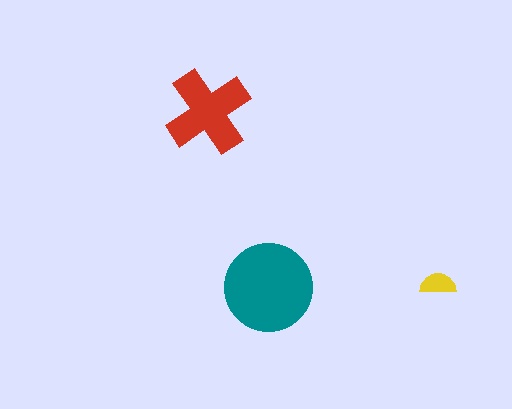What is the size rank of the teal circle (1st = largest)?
1st.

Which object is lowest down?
The teal circle is bottommost.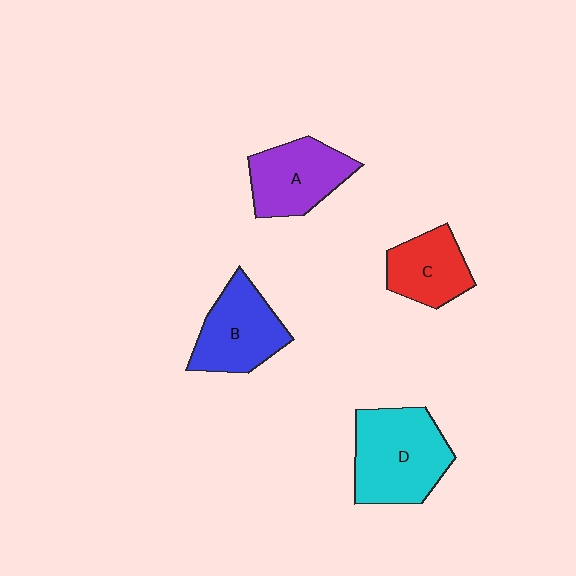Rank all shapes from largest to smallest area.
From largest to smallest: D (cyan), B (blue), A (purple), C (red).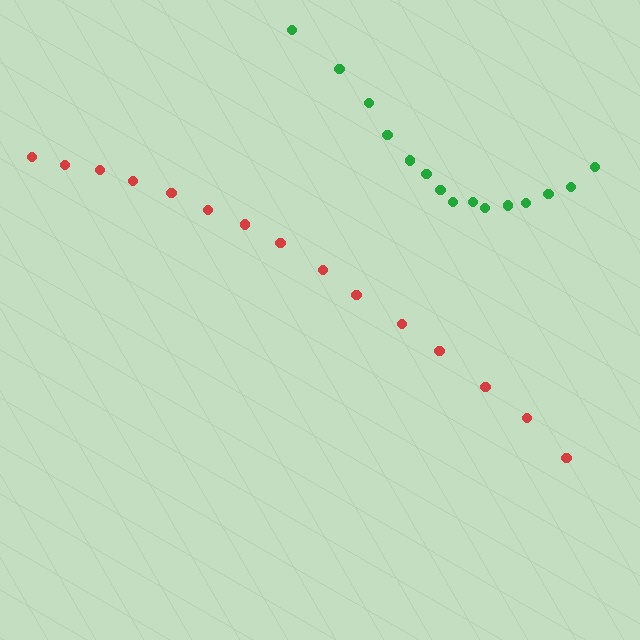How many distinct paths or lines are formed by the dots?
There are 2 distinct paths.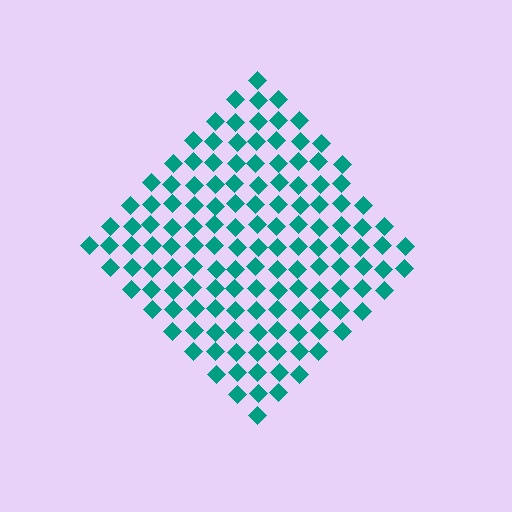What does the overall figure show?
The overall figure shows a diamond.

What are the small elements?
The small elements are diamonds.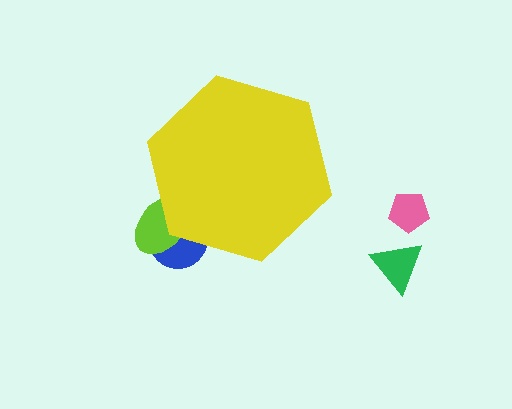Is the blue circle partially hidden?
Yes, the blue circle is partially hidden behind the yellow hexagon.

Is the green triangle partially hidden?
No, the green triangle is fully visible.